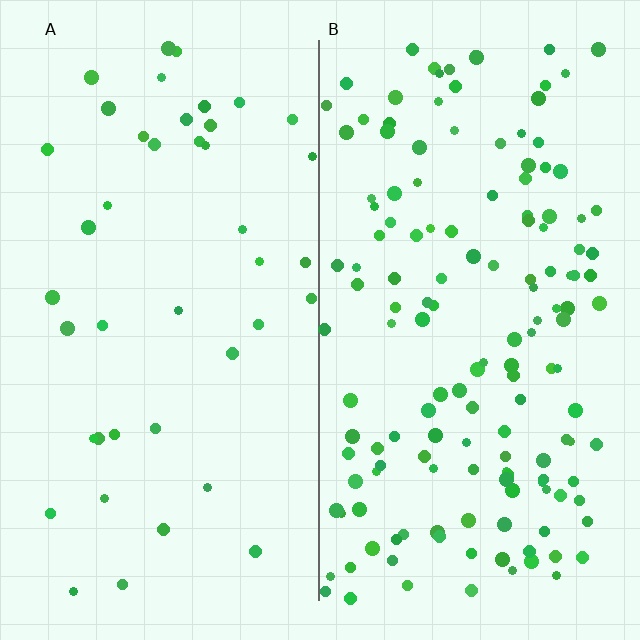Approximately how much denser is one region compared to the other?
Approximately 3.6× — region B over region A.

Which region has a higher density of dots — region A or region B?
B (the right).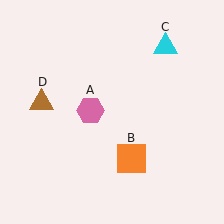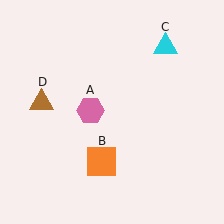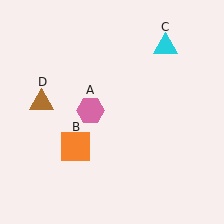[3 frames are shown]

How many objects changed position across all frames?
1 object changed position: orange square (object B).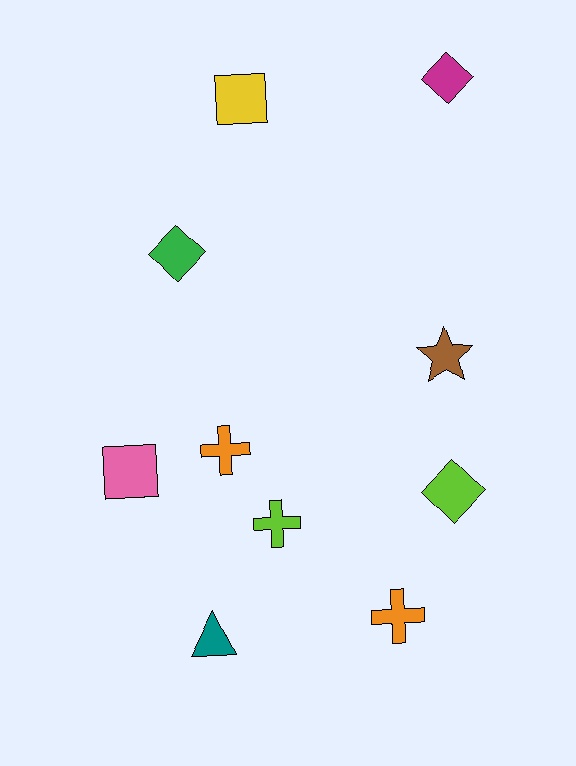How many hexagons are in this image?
There are no hexagons.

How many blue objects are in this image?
There are no blue objects.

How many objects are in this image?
There are 10 objects.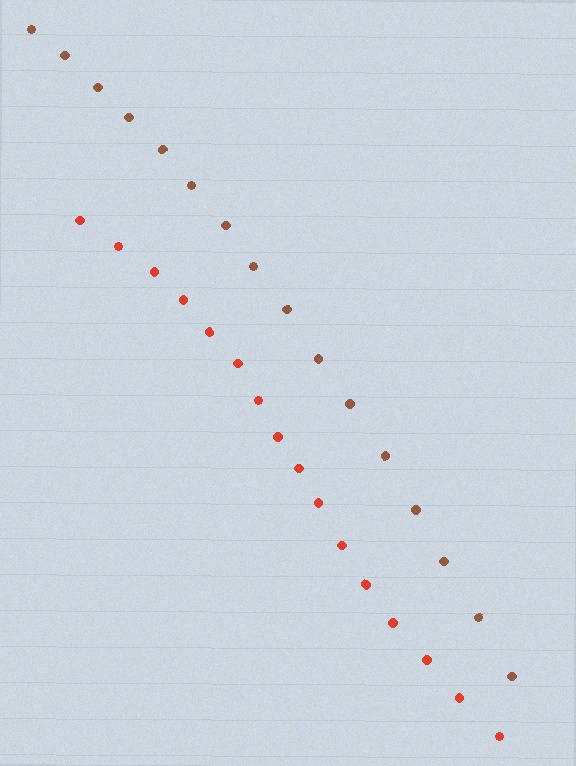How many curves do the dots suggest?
There are 2 distinct paths.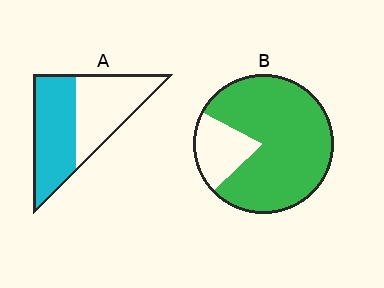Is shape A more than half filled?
Roughly half.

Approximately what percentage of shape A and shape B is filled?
A is approximately 50% and B is approximately 80%.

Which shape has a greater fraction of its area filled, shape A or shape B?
Shape B.